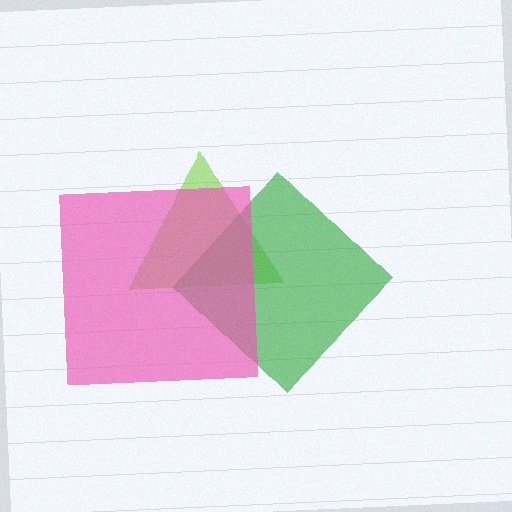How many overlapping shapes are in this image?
There are 3 overlapping shapes in the image.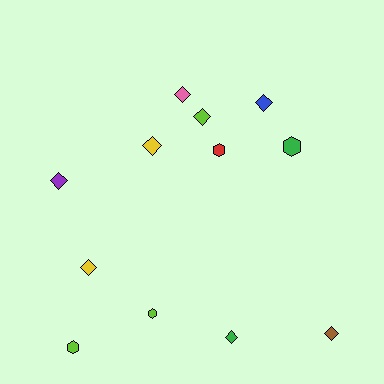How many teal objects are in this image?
There are no teal objects.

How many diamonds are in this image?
There are 8 diamonds.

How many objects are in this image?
There are 12 objects.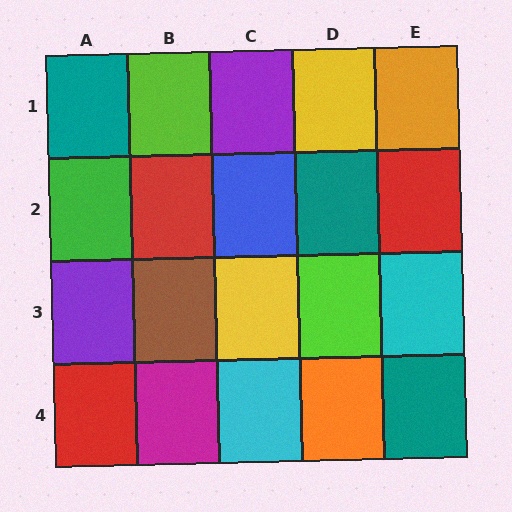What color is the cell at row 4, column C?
Cyan.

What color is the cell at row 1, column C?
Purple.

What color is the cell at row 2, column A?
Green.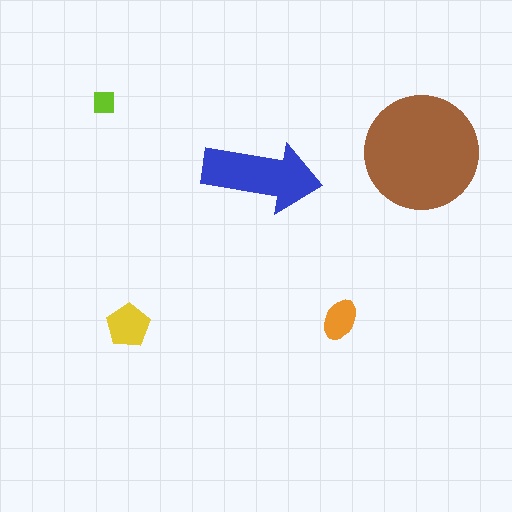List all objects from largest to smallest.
The brown circle, the blue arrow, the yellow pentagon, the orange ellipse, the lime square.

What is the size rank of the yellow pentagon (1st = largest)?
3rd.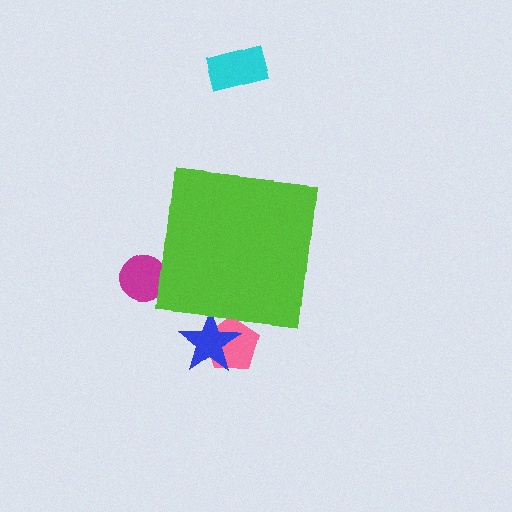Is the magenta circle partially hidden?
Yes, the magenta circle is partially hidden behind the lime square.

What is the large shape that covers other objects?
A lime square.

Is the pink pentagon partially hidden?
Yes, the pink pentagon is partially hidden behind the lime square.